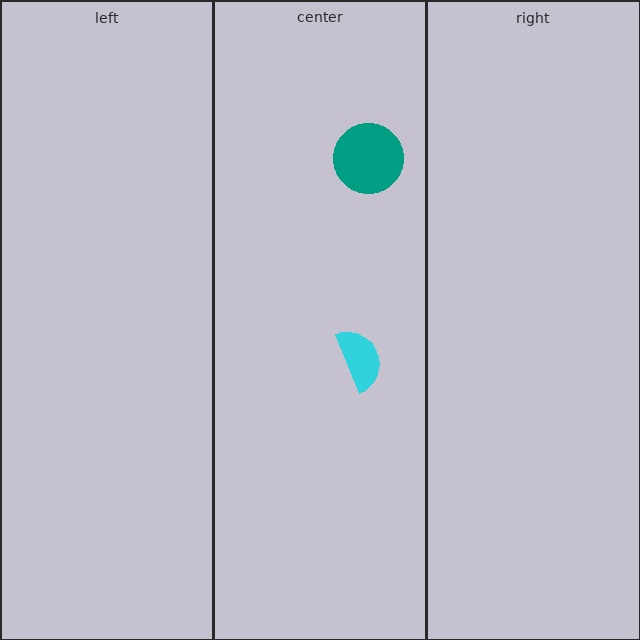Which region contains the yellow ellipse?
The center region.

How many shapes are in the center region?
3.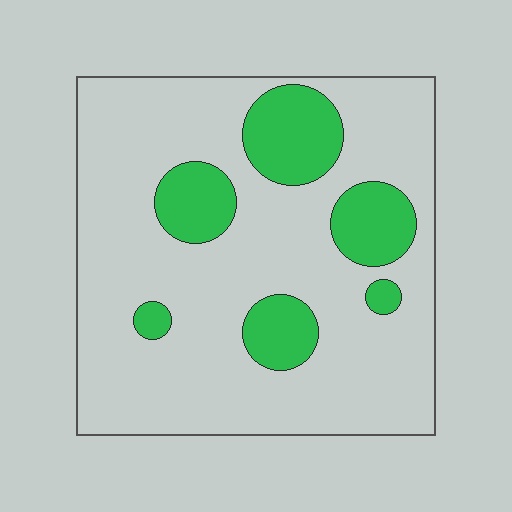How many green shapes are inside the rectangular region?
6.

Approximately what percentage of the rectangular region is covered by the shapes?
Approximately 20%.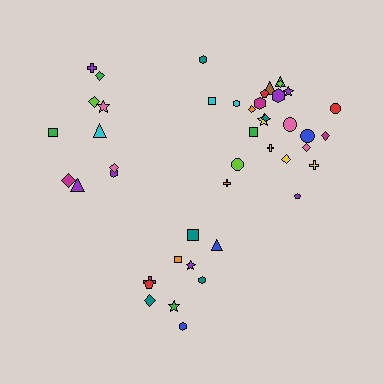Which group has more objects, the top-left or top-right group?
The top-right group.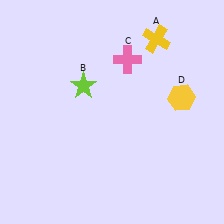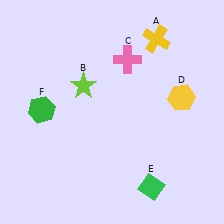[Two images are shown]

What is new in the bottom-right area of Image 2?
A green diamond (E) was added in the bottom-right area of Image 2.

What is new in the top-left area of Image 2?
A green hexagon (F) was added in the top-left area of Image 2.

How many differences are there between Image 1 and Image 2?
There are 2 differences between the two images.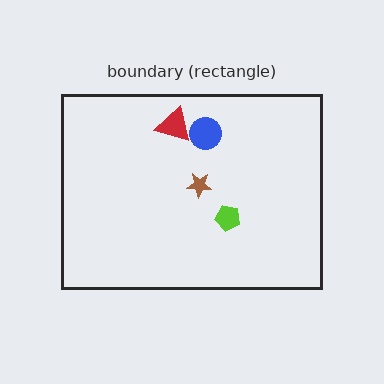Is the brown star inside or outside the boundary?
Inside.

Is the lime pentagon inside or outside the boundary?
Inside.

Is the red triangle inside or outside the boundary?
Inside.